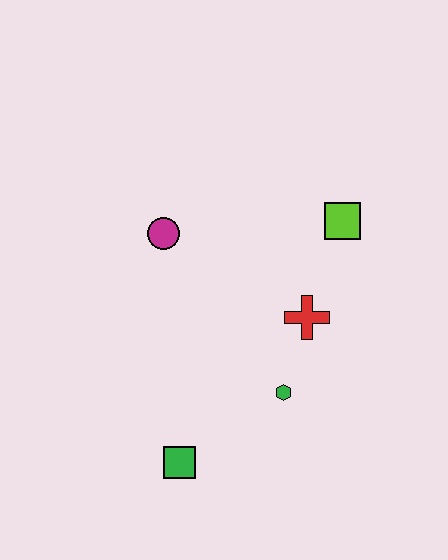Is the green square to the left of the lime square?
Yes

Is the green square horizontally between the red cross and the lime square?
No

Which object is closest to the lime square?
The red cross is closest to the lime square.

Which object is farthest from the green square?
The lime square is farthest from the green square.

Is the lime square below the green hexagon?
No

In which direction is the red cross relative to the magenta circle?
The red cross is to the right of the magenta circle.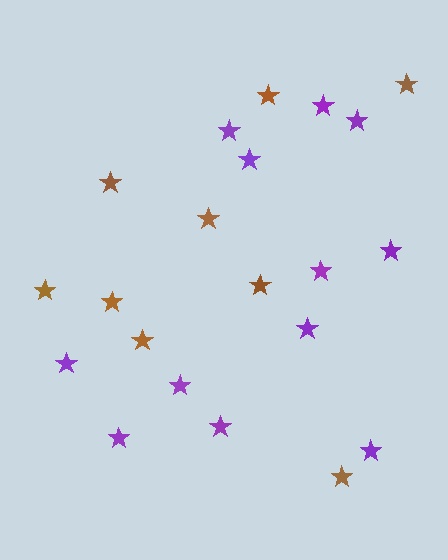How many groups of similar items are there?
There are 2 groups: one group of purple stars (12) and one group of brown stars (9).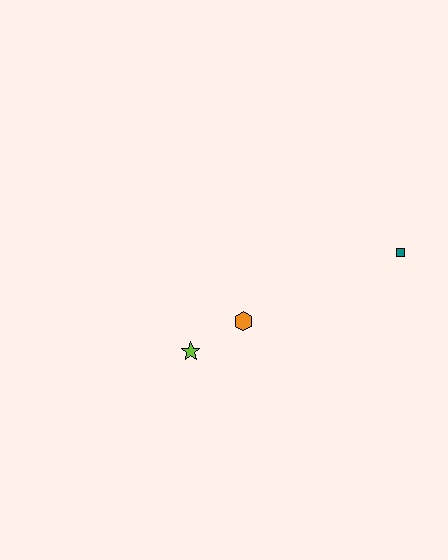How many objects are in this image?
There are 3 objects.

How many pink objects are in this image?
There are no pink objects.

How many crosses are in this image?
There are no crosses.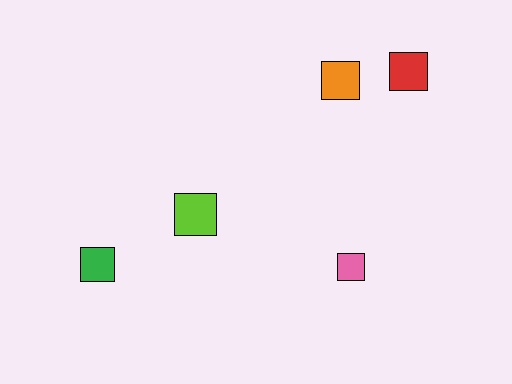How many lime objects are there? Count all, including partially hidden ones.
There is 1 lime object.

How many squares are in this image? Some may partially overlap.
There are 5 squares.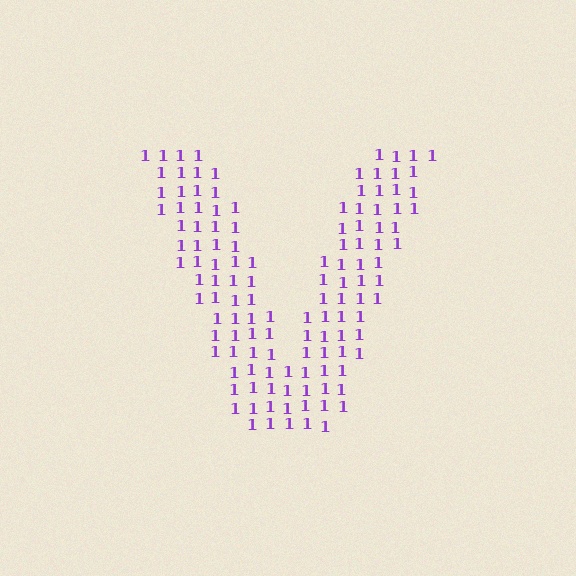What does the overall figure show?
The overall figure shows the letter V.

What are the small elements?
The small elements are digit 1's.